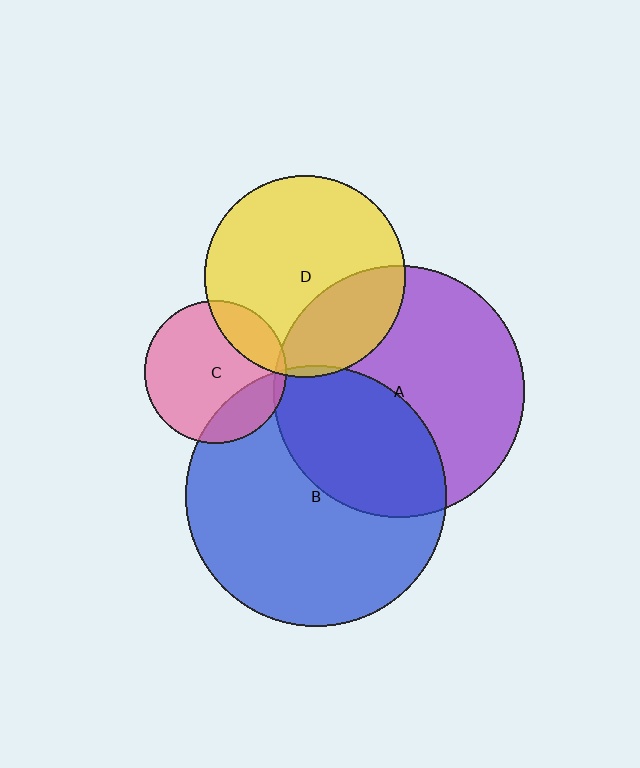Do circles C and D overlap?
Yes.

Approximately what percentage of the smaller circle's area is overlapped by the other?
Approximately 20%.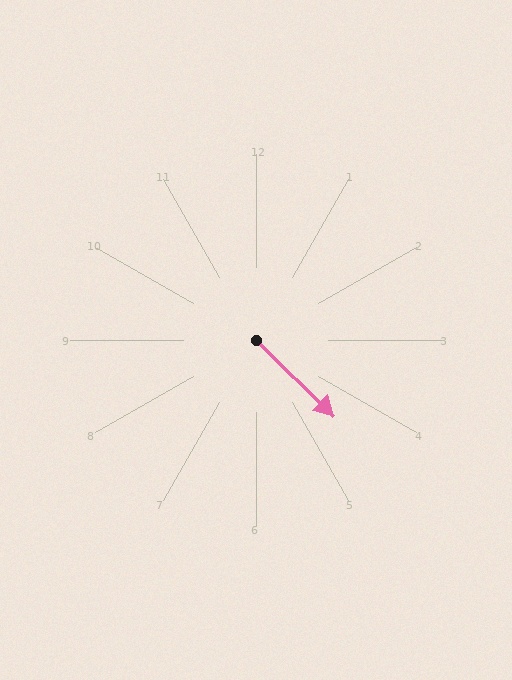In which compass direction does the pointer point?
Southeast.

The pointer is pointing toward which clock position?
Roughly 4 o'clock.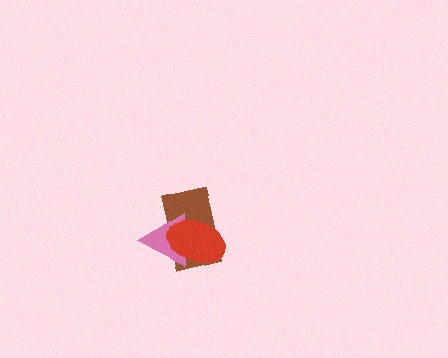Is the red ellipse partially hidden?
No, no other shape covers it.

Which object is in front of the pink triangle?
The red ellipse is in front of the pink triangle.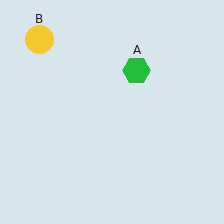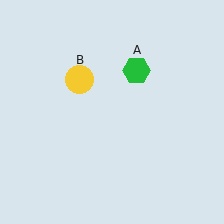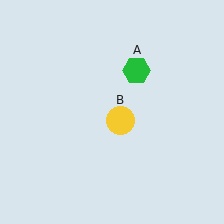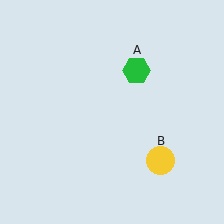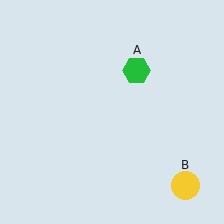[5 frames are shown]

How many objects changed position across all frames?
1 object changed position: yellow circle (object B).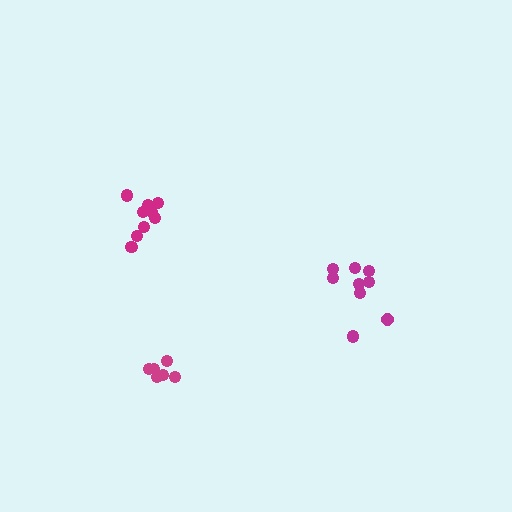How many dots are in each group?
Group 1: 6 dots, Group 2: 9 dots, Group 3: 9 dots (24 total).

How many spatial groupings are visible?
There are 3 spatial groupings.